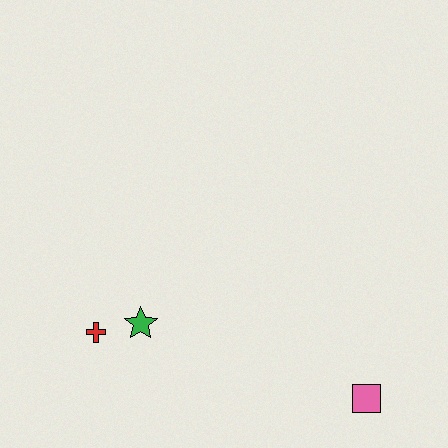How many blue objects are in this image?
There are no blue objects.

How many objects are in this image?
There are 3 objects.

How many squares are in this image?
There is 1 square.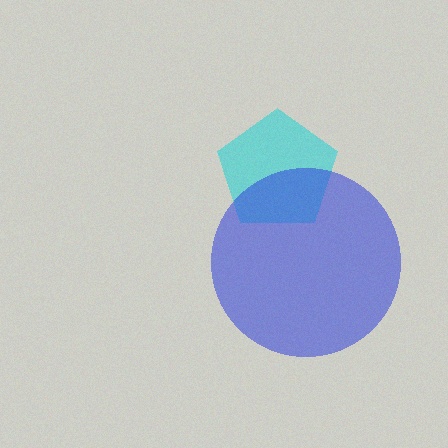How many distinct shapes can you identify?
There are 2 distinct shapes: a cyan pentagon, a blue circle.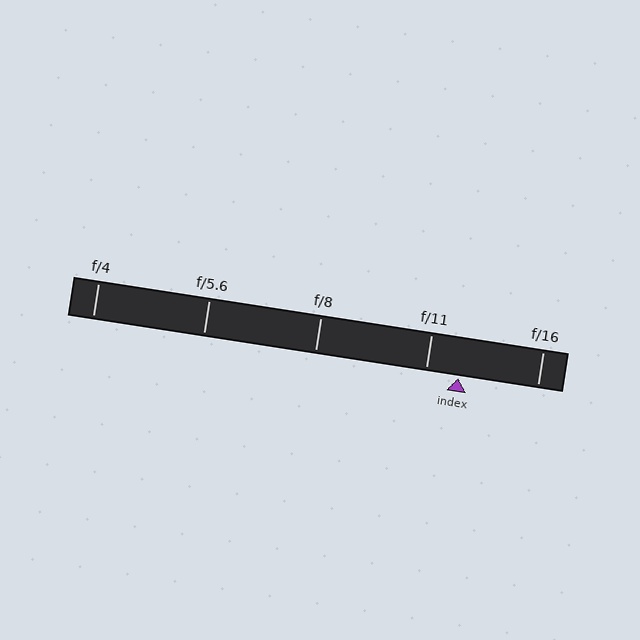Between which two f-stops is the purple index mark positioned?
The index mark is between f/11 and f/16.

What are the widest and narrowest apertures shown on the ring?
The widest aperture shown is f/4 and the narrowest is f/16.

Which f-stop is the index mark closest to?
The index mark is closest to f/11.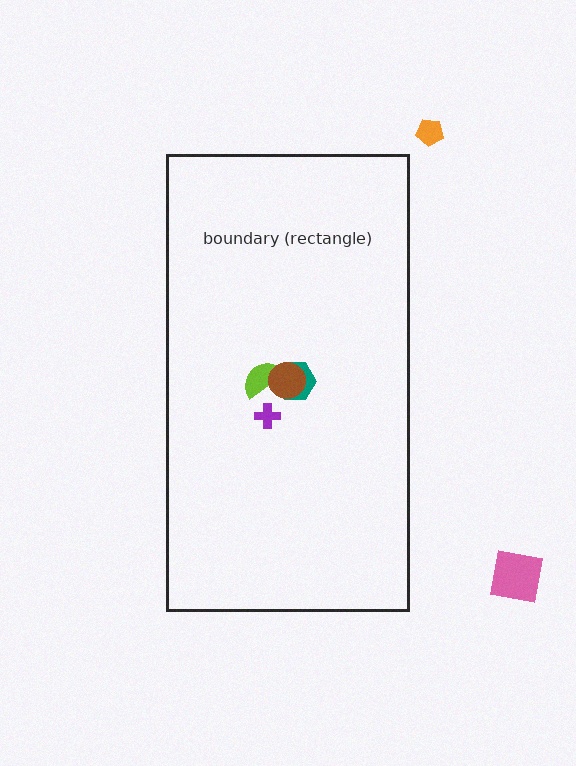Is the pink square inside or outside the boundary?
Outside.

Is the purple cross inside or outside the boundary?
Inside.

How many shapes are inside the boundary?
4 inside, 2 outside.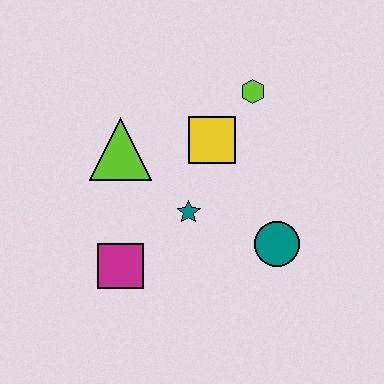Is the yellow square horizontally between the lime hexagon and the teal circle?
No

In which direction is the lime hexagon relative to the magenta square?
The lime hexagon is above the magenta square.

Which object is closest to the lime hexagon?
The yellow square is closest to the lime hexagon.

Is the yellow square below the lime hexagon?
Yes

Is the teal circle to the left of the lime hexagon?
No